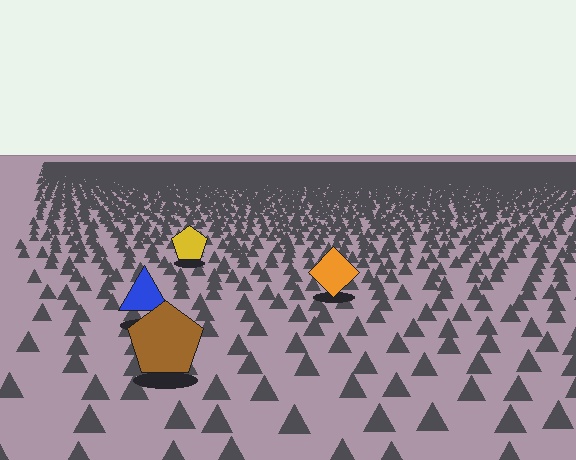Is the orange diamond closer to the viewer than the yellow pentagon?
Yes. The orange diamond is closer — you can tell from the texture gradient: the ground texture is coarser near it.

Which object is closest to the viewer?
The brown pentagon is closest. The texture marks near it are larger and more spread out.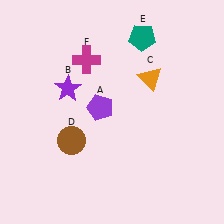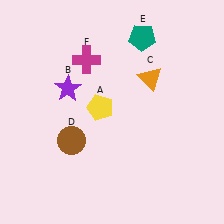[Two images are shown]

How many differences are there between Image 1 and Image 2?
There is 1 difference between the two images.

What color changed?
The pentagon (A) changed from purple in Image 1 to yellow in Image 2.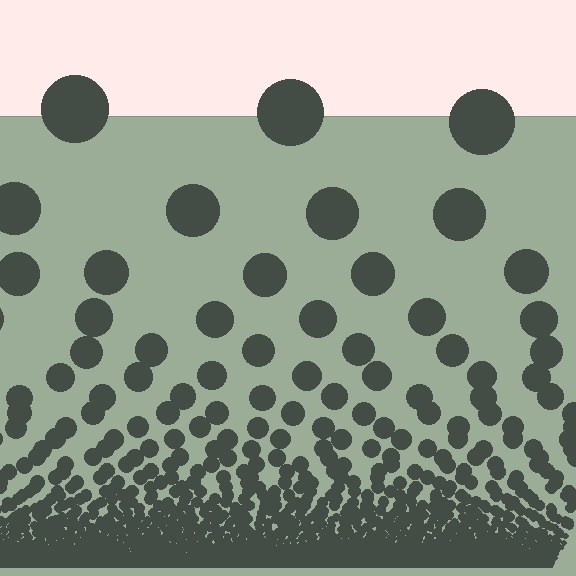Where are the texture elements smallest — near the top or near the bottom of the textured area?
Near the bottom.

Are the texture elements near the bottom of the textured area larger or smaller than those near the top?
Smaller. The gradient is inverted — elements near the bottom are smaller and denser.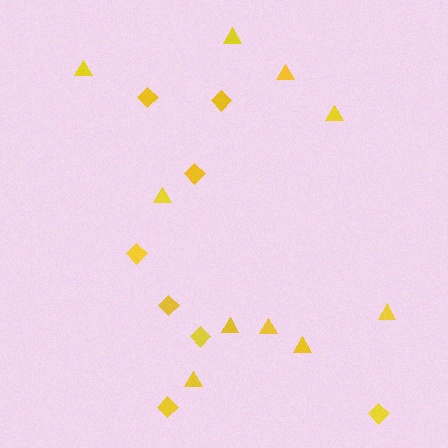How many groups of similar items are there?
There are 2 groups: one group of triangles (10) and one group of diamonds (8).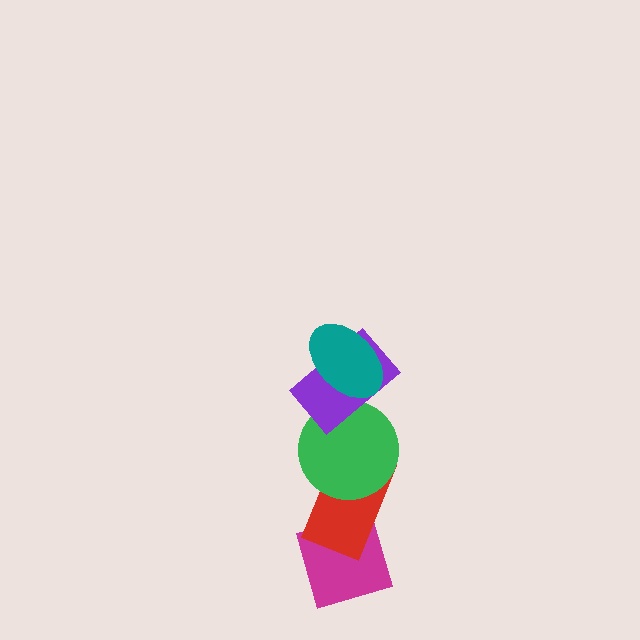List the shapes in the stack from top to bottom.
From top to bottom: the teal ellipse, the purple rectangle, the green circle, the red rectangle, the magenta diamond.